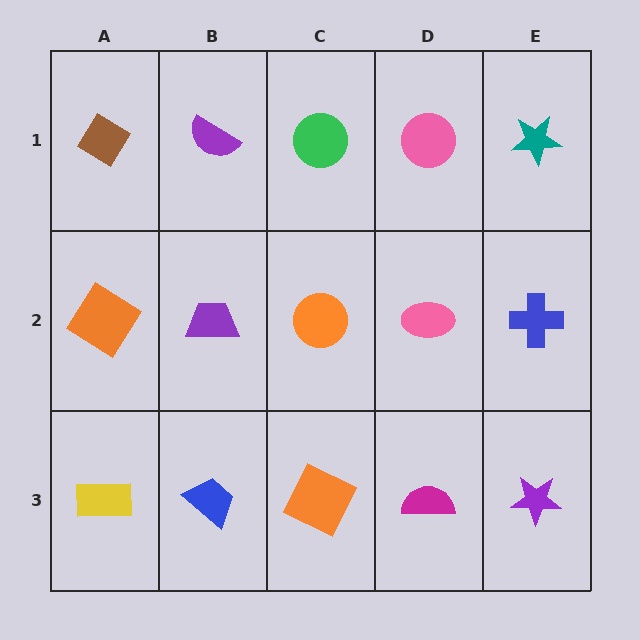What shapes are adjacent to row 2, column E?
A teal star (row 1, column E), a purple star (row 3, column E), a pink ellipse (row 2, column D).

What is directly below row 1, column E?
A blue cross.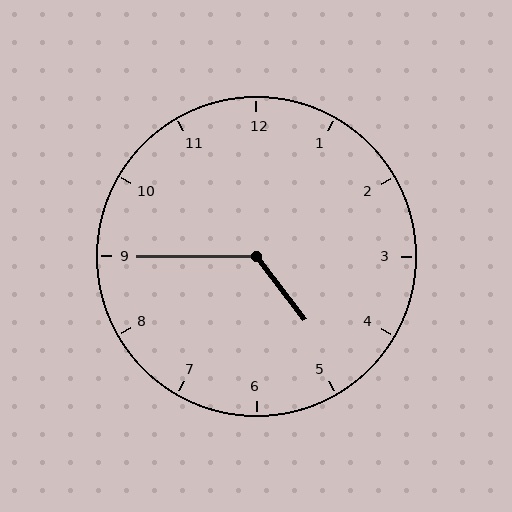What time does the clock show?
4:45.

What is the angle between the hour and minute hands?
Approximately 128 degrees.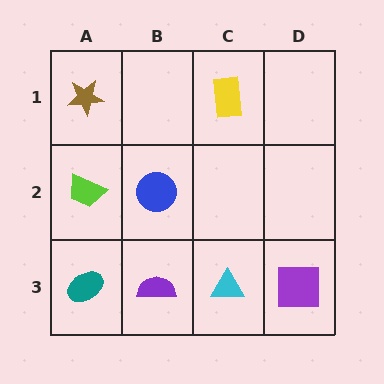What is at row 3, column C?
A cyan triangle.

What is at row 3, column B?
A purple semicircle.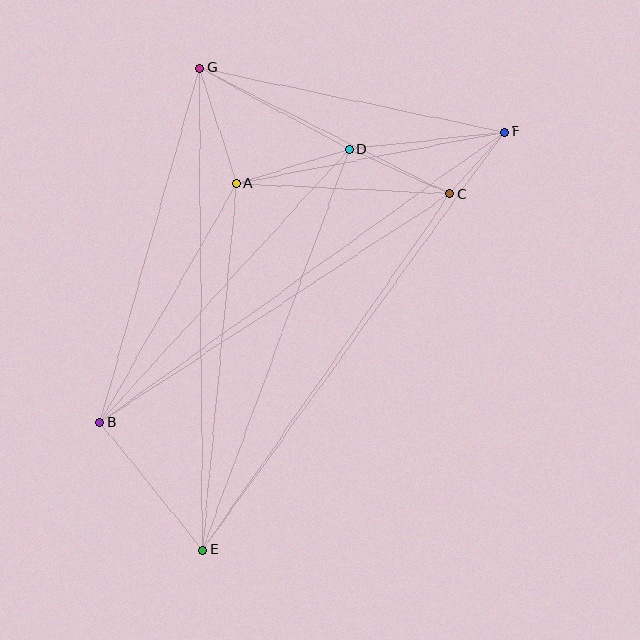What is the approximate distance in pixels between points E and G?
The distance between E and G is approximately 482 pixels.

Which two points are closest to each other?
Points C and F are closest to each other.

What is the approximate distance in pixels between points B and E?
The distance between B and E is approximately 164 pixels.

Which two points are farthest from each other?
Points E and F are farthest from each other.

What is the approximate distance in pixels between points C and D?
The distance between C and D is approximately 110 pixels.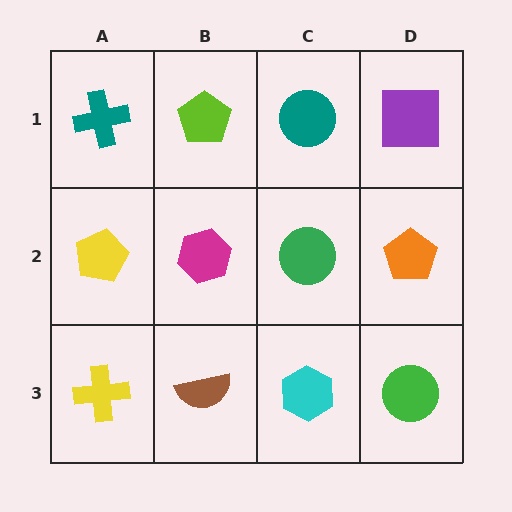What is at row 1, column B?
A lime pentagon.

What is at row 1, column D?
A purple square.